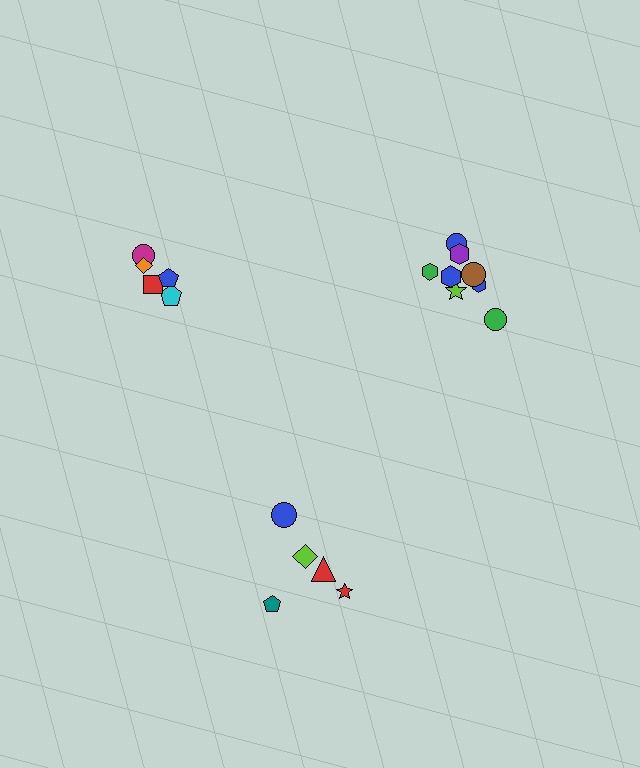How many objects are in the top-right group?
There are 8 objects.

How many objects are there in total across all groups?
There are 18 objects.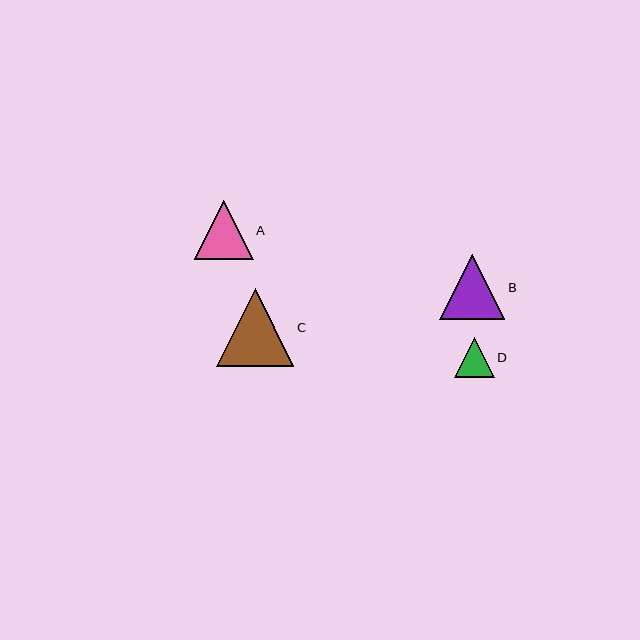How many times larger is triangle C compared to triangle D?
Triangle C is approximately 2.0 times the size of triangle D.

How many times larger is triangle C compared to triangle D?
Triangle C is approximately 2.0 times the size of triangle D.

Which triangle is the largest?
Triangle C is the largest with a size of approximately 78 pixels.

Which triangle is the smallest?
Triangle D is the smallest with a size of approximately 39 pixels.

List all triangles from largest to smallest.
From largest to smallest: C, B, A, D.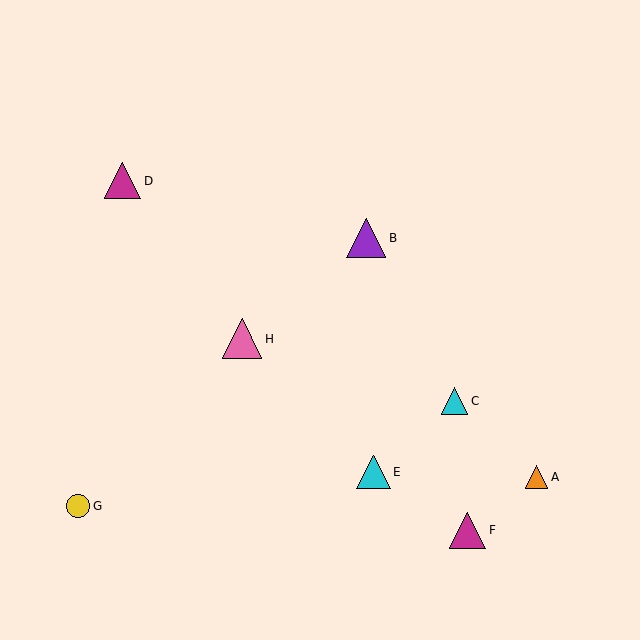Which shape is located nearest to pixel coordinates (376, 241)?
The purple triangle (labeled B) at (366, 238) is nearest to that location.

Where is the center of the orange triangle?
The center of the orange triangle is at (537, 477).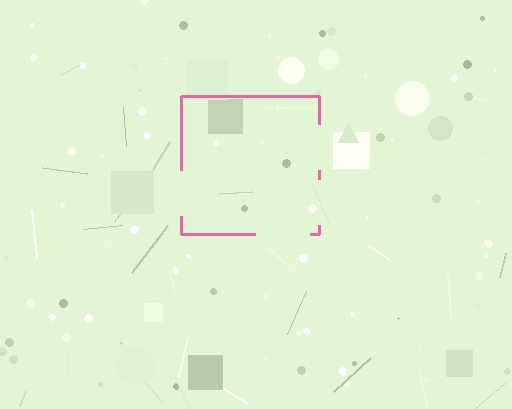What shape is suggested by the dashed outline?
The dashed outline suggests a square.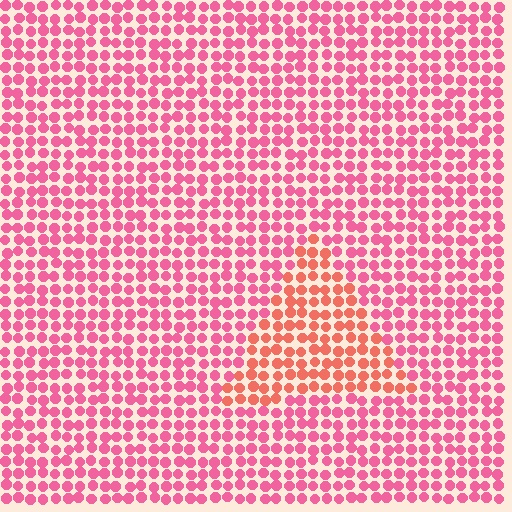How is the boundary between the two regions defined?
The boundary is defined purely by a slight shift in hue (about 30 degrees). Spacing, size, and orientation are identical on both sides.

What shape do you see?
I see a triangle.